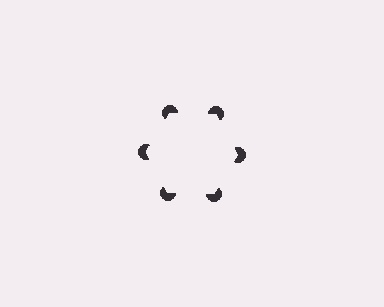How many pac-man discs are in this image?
There are 6 — one at each vertex of the illusory hexagon.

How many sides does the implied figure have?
6 sides.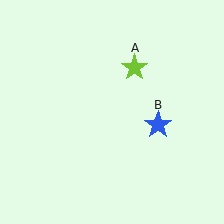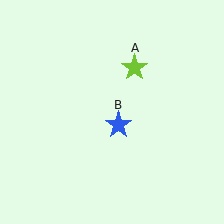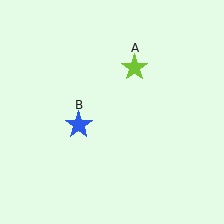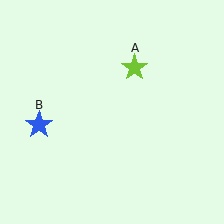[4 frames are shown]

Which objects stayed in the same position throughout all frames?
Lime star (object A) remained stationary.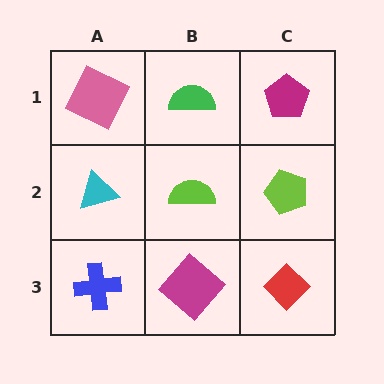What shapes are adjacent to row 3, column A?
A cyan triangle (row 2, column A), a magenta diamond (row 3, column B).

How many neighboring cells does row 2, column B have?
4.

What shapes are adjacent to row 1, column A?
A cyan triangle (row 2, column A), a green semicircle (row 1, column B).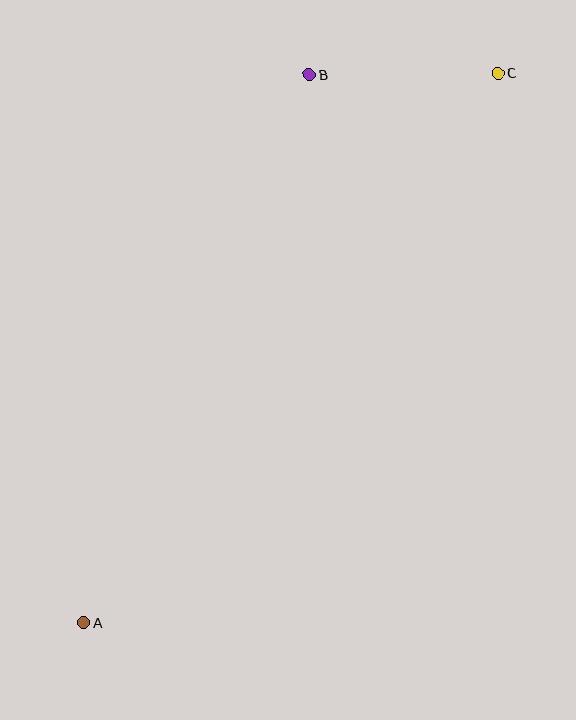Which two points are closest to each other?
Points B and C are closest to each other.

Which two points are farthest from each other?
Points A and C are farthest from each other.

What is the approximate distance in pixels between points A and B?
The distance between A and B is approximately 592 pixels.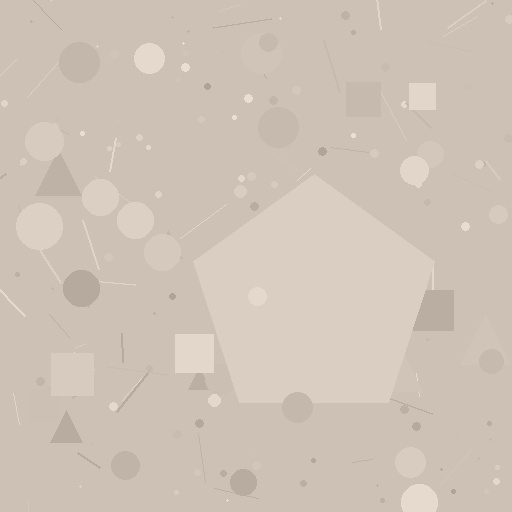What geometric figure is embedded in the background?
A pentagon is embedded in the background.